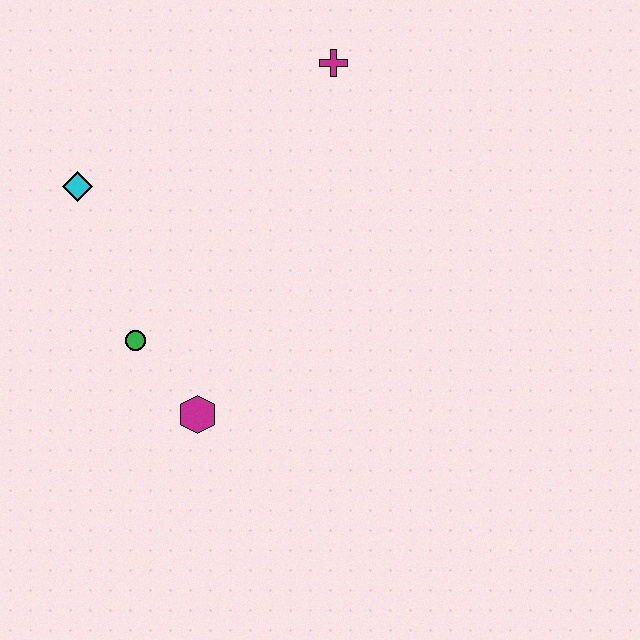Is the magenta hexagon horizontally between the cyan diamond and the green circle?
No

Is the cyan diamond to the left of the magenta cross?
Yes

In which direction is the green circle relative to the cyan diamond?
The green circle is below the cyan diamond.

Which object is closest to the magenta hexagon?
The green circle is closest to the magenta hexagon.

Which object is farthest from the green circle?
The magenta cross is farthest from the green circle.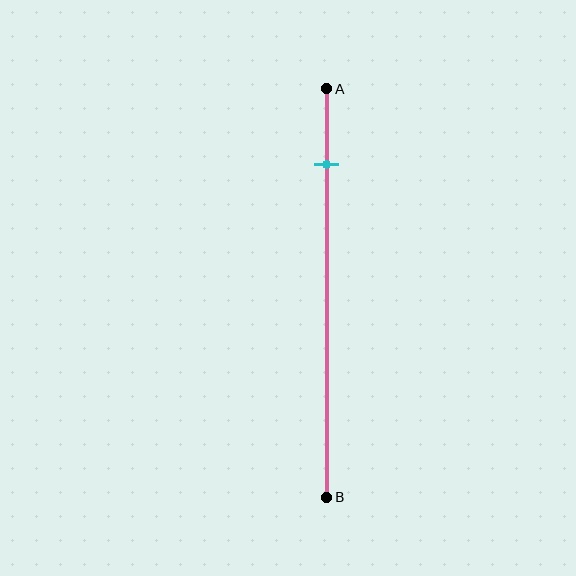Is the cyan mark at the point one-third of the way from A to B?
No, the mark is at about 20% from A, not at the 33% one-third point.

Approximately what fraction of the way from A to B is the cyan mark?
The cyan mark is approximately 20% of the way from A to B.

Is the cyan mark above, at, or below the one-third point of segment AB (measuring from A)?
The cyan mark is above the one-third point of segment AB.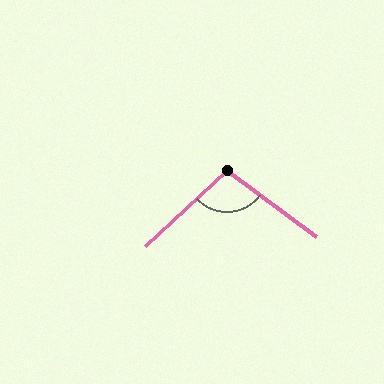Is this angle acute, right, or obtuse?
It is obtuse.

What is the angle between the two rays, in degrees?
Approximately 101 degrees.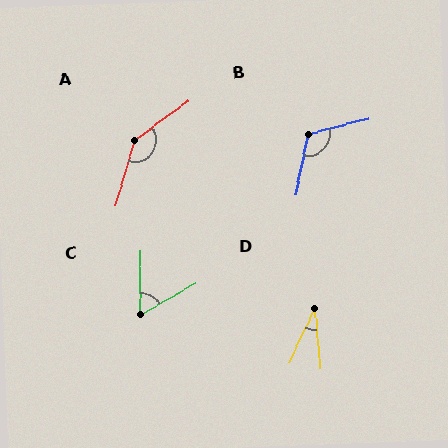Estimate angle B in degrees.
Approximately 117 degrees.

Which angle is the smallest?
D, at approximately 30 degrees.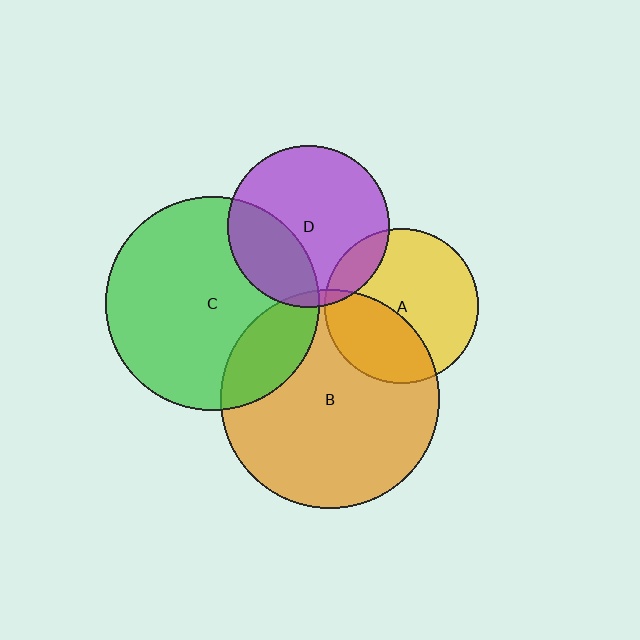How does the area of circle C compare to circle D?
Approximately 1.7 times.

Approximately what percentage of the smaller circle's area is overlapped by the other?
Approximately 5%.